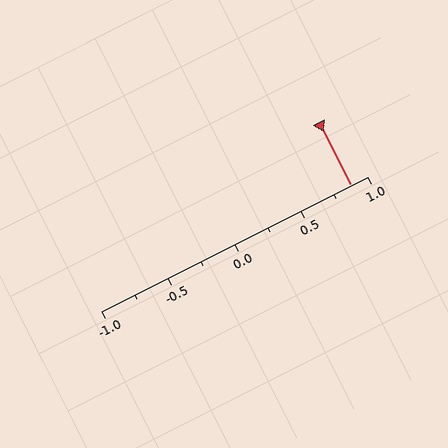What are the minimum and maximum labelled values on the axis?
The axis runs from -1.0 to 1.0.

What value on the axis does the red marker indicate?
The marker indicates approximately 0.88.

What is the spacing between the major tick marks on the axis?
The major ticks are spaced 0.5 apart.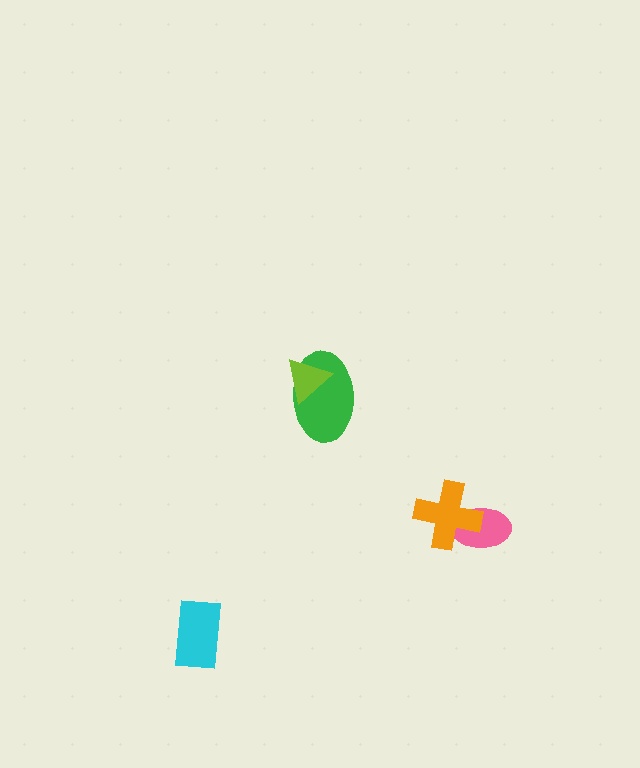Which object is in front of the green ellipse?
The lime triangle is in front of the green ellipse.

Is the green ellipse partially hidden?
Yes, it is partially covered by another shape.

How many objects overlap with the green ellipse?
1 object overlaps with the green ellipse.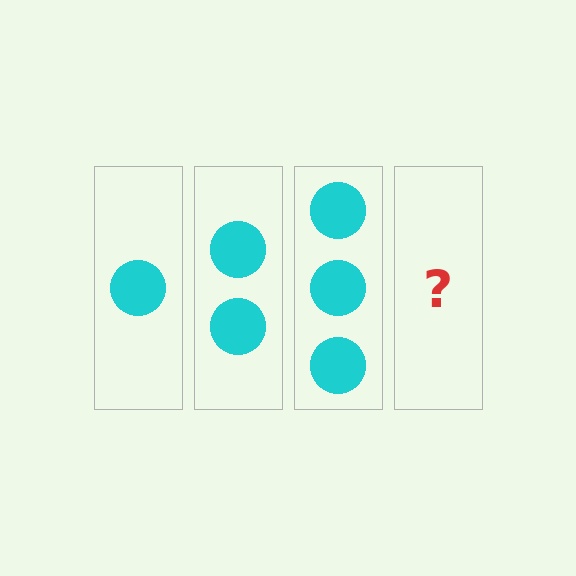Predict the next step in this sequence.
The next step is 4 circles.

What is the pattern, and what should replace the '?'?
The pattern is that each step adds one more circle. The '?' should be 4 circles.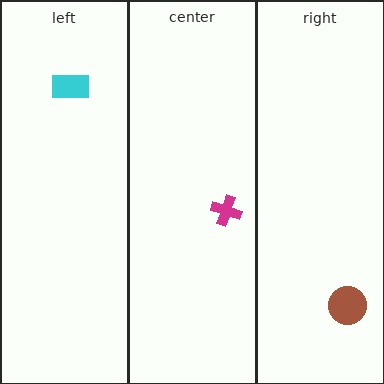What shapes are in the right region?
The brown circle.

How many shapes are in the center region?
1.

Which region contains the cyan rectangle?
The left region.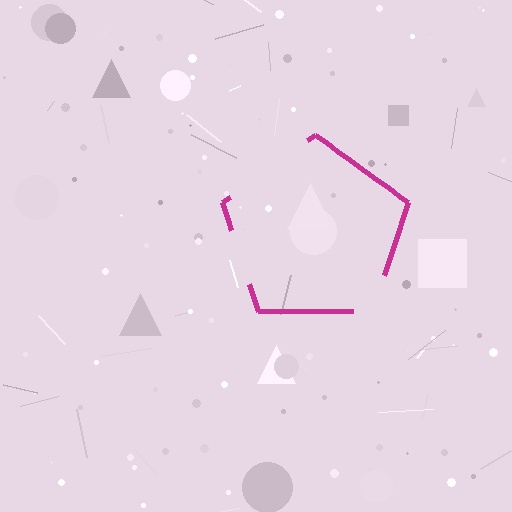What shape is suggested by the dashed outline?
The dashed outline suggests a pentagon.